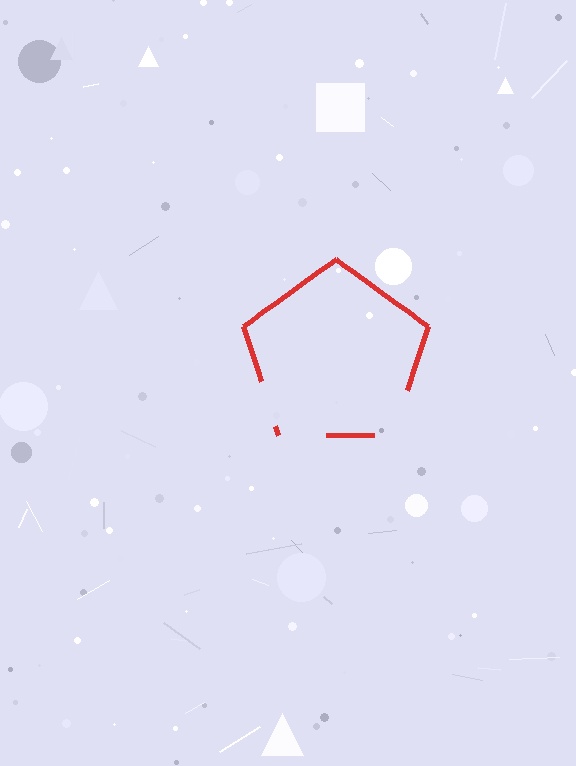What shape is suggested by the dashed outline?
The dashed outline suggests a pentagon.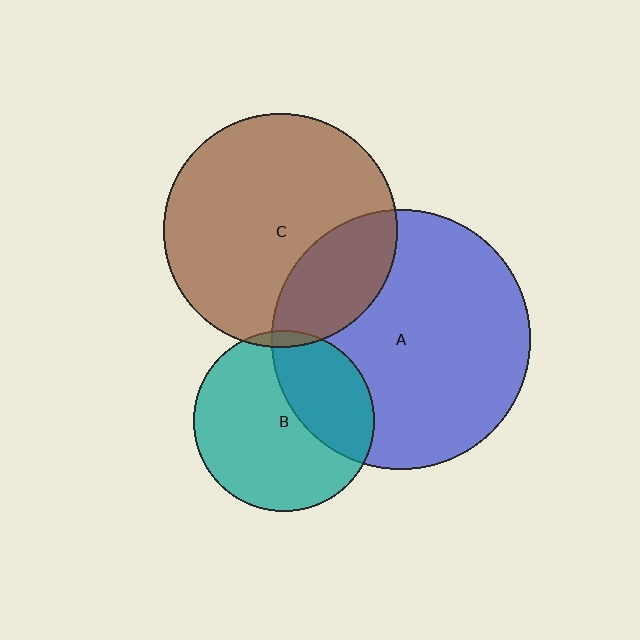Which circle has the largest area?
Circle A (blue).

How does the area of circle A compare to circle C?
Approximately 1.2 times.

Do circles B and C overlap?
Yes.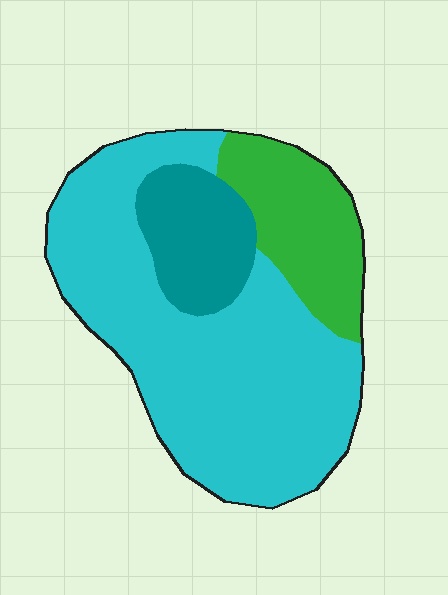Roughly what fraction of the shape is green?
Green takes up about one fifth (1/5) of the shape.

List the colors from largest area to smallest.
From largest to smallest: cyan, green, teal.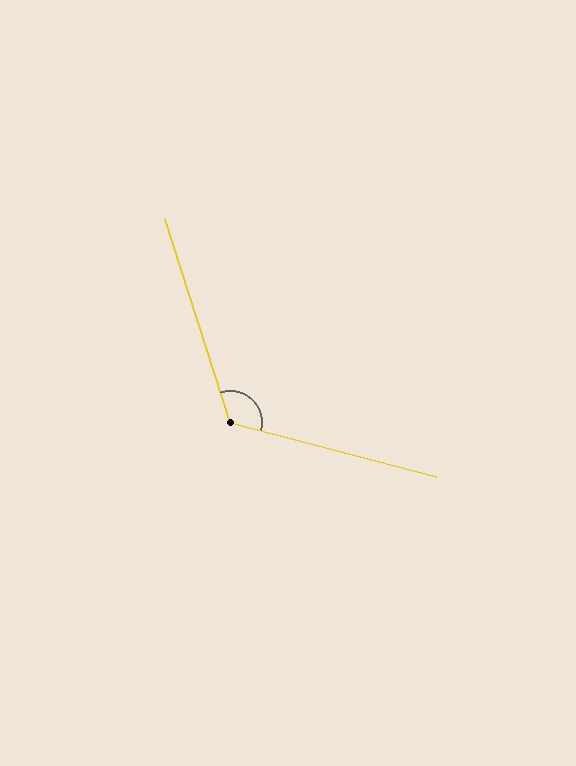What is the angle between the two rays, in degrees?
Approximately 122 degrees.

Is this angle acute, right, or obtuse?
It is obtuse.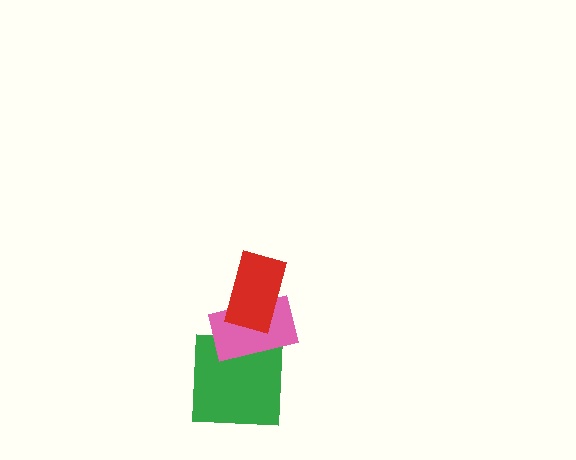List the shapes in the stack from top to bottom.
From top to bottom: the red rectangle, the pink rectangle, the green square.